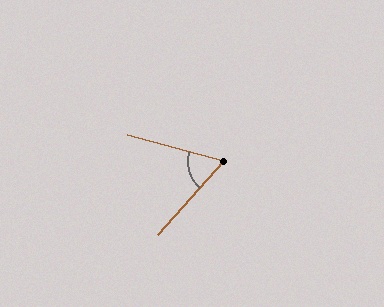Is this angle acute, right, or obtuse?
It is acute.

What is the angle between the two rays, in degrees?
Approximately 63 degrees.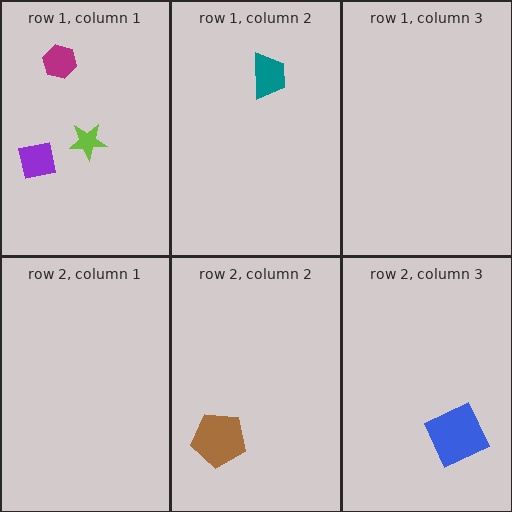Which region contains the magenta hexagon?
The row 1, column 1 region.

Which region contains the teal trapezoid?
The row 1, column 2 region.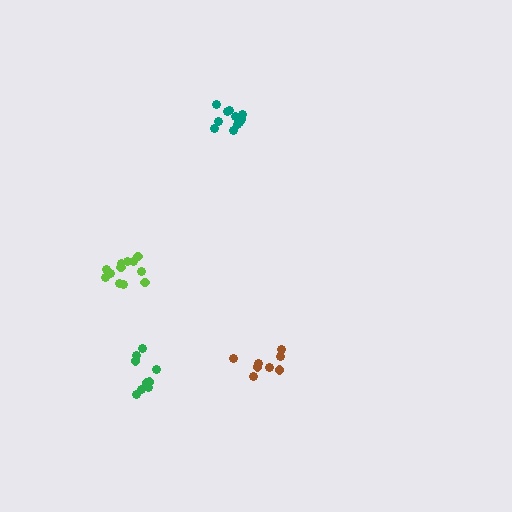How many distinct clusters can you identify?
There are 4 distinct clusters.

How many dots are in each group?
Group 1: 10 dots, Group 2: 9 dots, Group 3: 12 dots, Group 4: 11 dots (42 total).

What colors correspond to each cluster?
The clusters are colored: green, brown, lime, teal.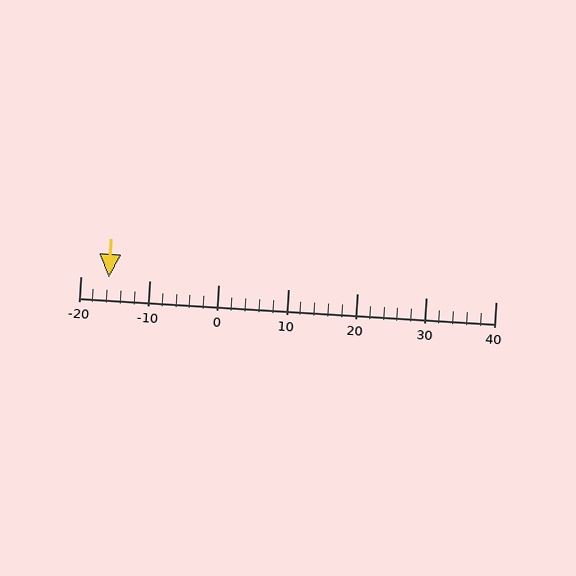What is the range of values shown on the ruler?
The ruler shows values from -20 to 40.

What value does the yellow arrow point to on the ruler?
The yellow arrow points to approximately -16.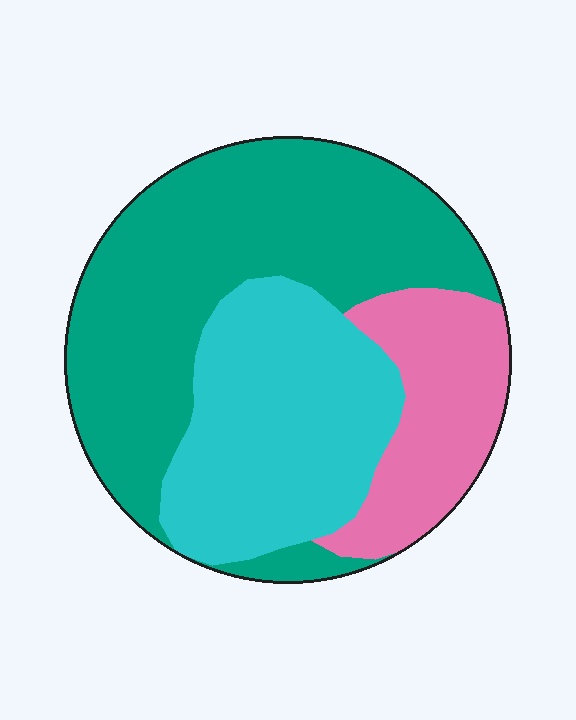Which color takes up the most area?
Teal, at roughly 50%.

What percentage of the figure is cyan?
Cyan covers around 30% of the figure.